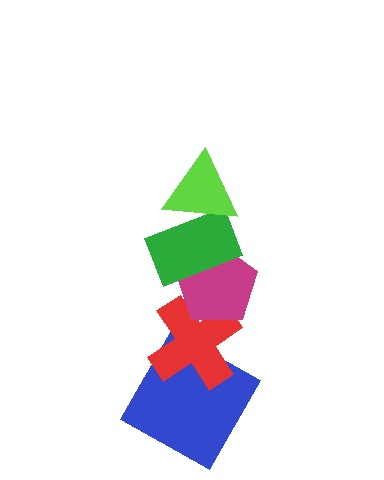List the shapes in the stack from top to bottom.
From top to bottom: the lime triangle, the green rectangle, the magenta pentagon, the red cross, the blue square.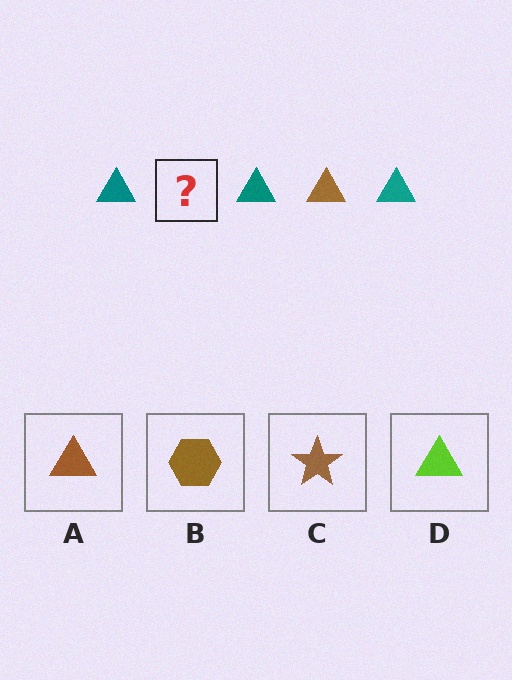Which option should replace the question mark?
Option A.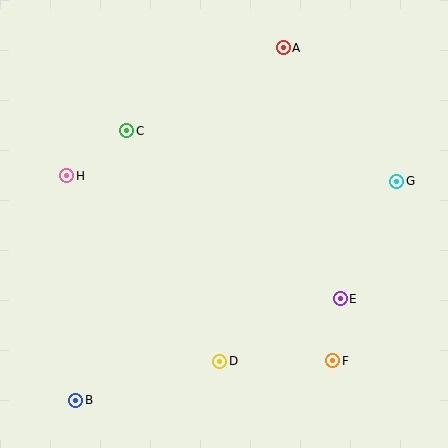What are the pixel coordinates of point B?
Point B is at (76, 400).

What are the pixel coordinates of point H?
Point H is at (67, 176).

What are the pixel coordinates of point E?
Point E is at (340, 299).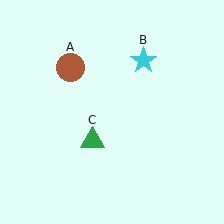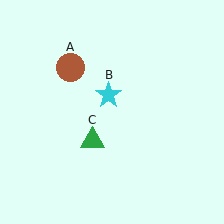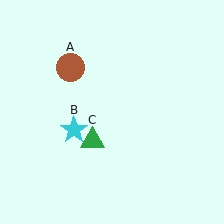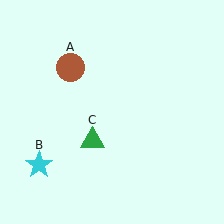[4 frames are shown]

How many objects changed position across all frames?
1 object changed position: cyan star (object B).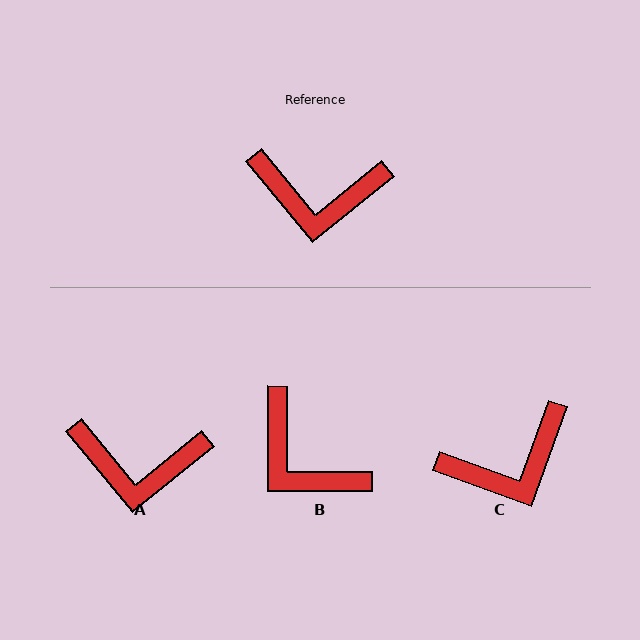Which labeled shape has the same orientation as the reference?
A.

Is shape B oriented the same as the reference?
No, it is off by about 39 degrees.